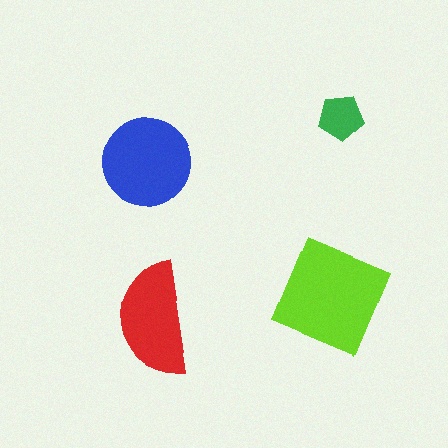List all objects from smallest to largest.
The green pentagon, the red semicircle, the blue circle, the lime diamond.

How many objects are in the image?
There are 4 objects in the image.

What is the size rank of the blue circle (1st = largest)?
2nd.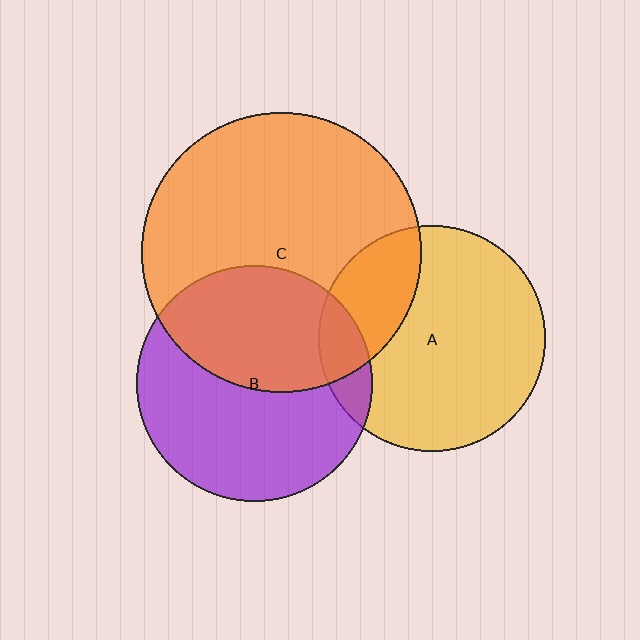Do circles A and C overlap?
Yes.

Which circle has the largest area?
Circle C (orange).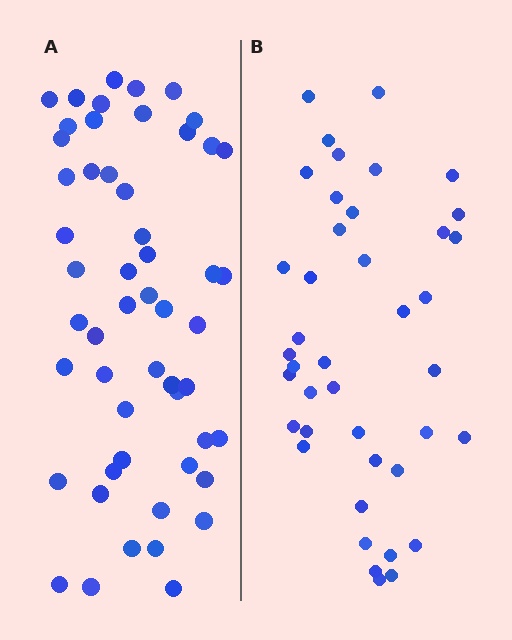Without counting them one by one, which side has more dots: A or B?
Region A (the left region) has more dots.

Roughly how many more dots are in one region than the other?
Region A has roughly 12 or so more dots than region B.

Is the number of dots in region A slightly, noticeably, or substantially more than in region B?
Region A has noticeably more, but not dramatically so. The ratio is roughly 1.3 to 1.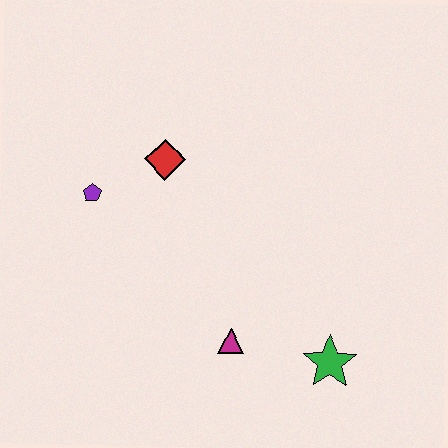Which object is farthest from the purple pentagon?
The green star is farthest from the purple pentagon.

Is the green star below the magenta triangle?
Yes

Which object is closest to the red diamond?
The purple pentagon is closest to the red diamond.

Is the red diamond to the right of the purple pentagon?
Yes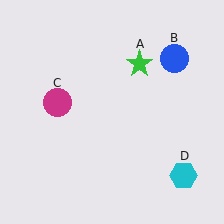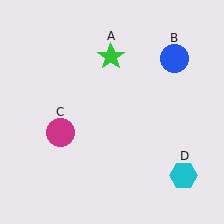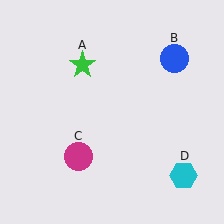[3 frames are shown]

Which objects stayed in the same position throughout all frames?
Blue circle (object B) and cyan hexagon (object D) remained stationary.